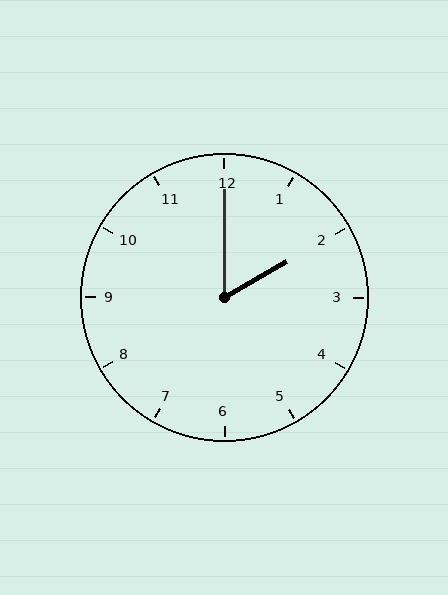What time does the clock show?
2:00.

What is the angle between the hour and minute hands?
Approximately 60 degrees.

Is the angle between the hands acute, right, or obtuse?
It is acute.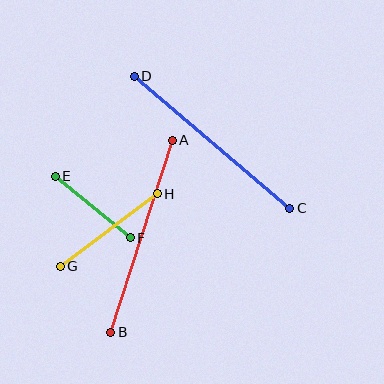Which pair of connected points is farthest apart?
Points C and D are farthest apart.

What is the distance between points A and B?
The distance is approximately 202 pixels.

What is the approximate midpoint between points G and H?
The midpoint is at approximately (109, 230) pixels.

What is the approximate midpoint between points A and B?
The midpoint is at approximately (141, 236) pixels.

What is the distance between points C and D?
The distance is approximately 204 pixels.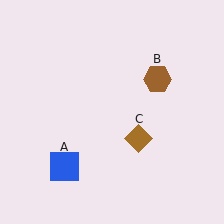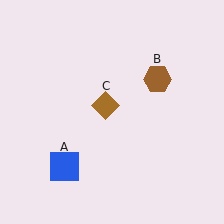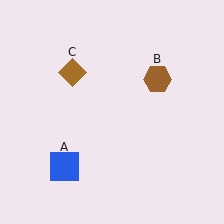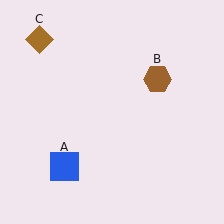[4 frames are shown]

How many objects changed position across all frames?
1 object changed position: brown diamond (object C).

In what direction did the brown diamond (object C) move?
The brown diamond (object C) moved up and to the left.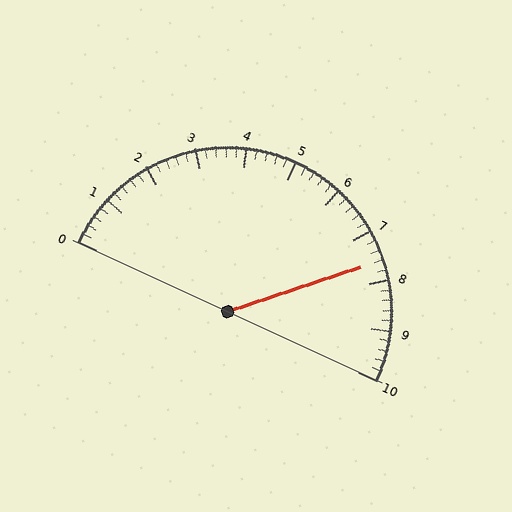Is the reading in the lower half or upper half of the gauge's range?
The reading is in the upper half of the range (0 to 10).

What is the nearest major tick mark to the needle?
The nearest major tick mark is 8.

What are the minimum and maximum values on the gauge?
The gauge ranges from 0 to 10.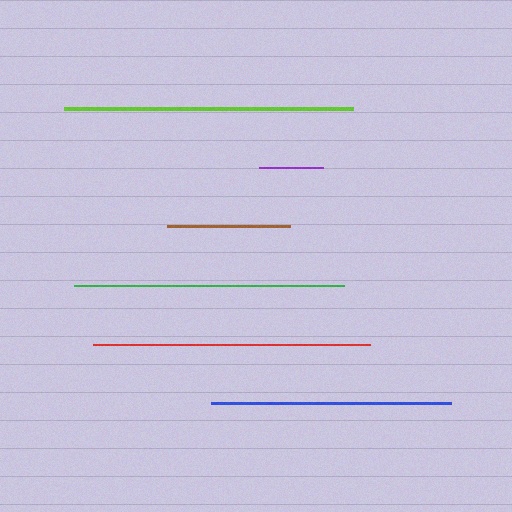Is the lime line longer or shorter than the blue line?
The lime line is longer than the blue line.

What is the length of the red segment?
The red segment is approximately 277 pixels long.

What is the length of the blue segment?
The blue segment is approximately 240 pixels long.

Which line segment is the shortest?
The purple line is the shortest at approximately 64 pixels.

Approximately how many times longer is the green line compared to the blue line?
The green line is approximately 1.1 times the length of the blue line.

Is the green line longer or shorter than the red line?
The red line is longer than the green line.